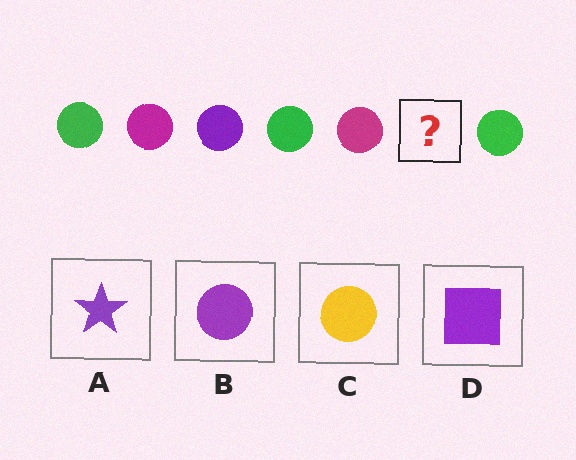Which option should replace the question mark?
Option B.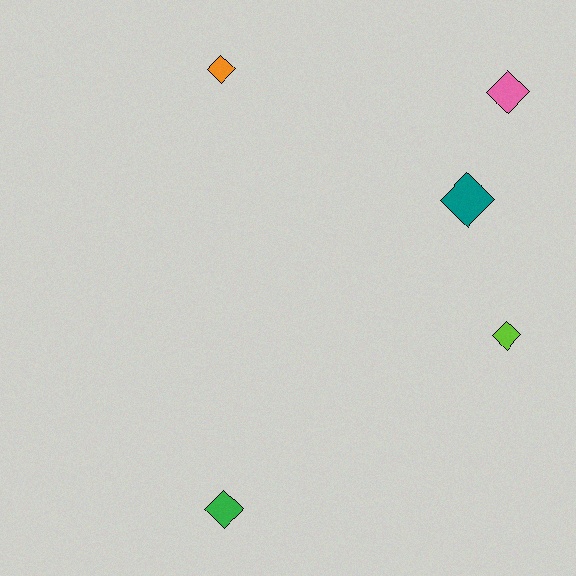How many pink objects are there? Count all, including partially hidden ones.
There is 1 pink object.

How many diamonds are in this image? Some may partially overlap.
There are 5 diamonds.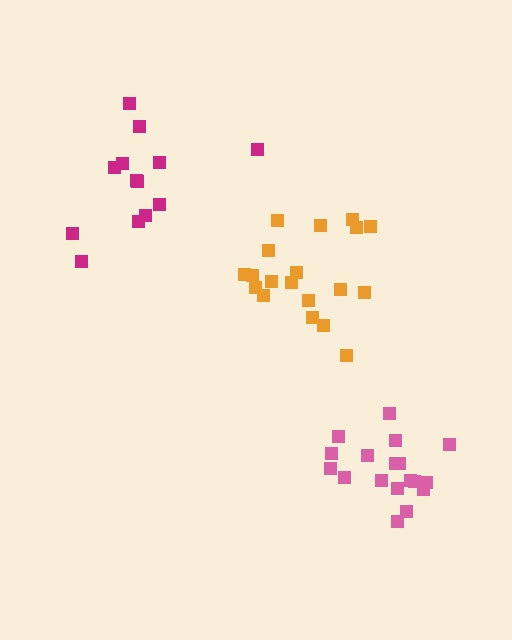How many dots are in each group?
Group 1: 13 dots, Group 2: 19 dots, Group 3: 18 dots (50 total).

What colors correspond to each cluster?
The clusters are colored: magenta, orange, pink.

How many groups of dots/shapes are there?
There are 3 groups.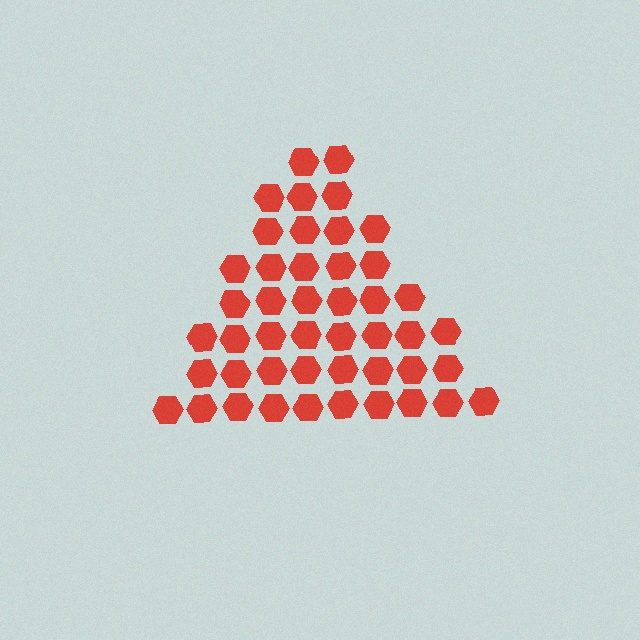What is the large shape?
The large shape is a triangle.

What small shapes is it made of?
It is made of small hexagons.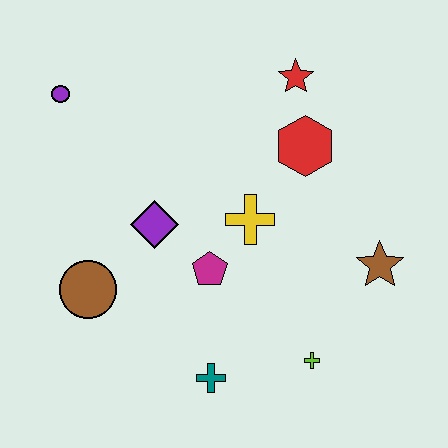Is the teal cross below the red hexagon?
Yes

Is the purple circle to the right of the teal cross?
No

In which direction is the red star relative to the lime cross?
The red star is above the lime cross.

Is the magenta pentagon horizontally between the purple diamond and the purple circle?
No